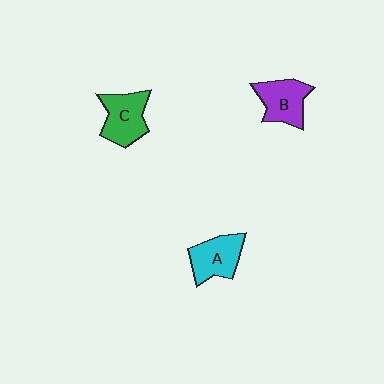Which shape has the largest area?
Shape C (green).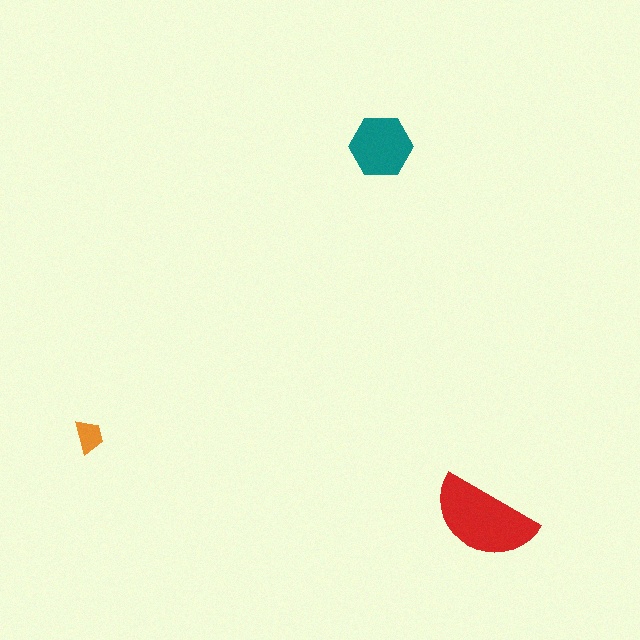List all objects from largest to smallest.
The red semicircle, the teal hexagon, the orange trapezoid.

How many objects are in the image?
There are 3 objects in the image.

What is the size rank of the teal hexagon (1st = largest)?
2nd.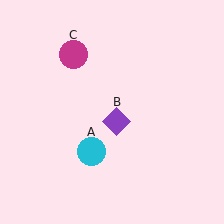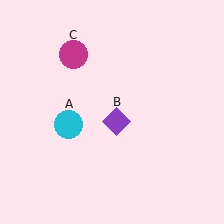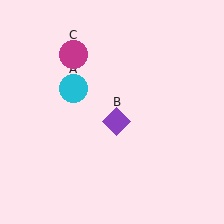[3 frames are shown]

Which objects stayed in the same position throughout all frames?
Purple diamond (object B) and magenta circle (object C) remained stationary.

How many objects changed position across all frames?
1 object changed position: cyan circle (object A).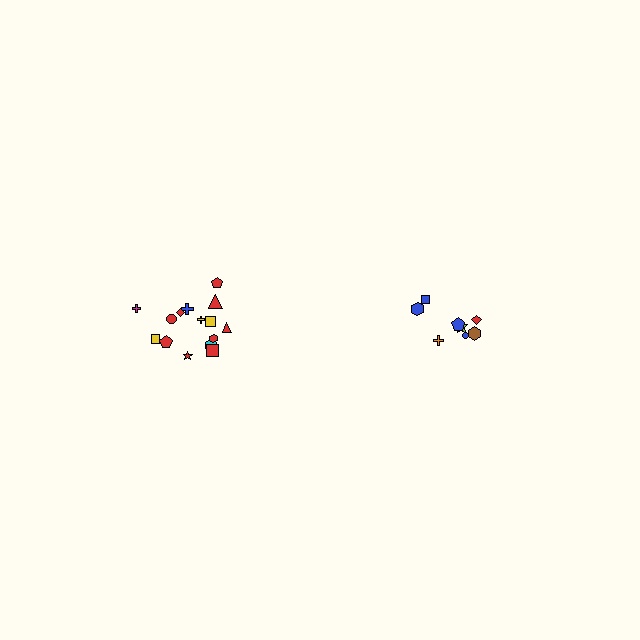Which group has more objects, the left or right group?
The left group.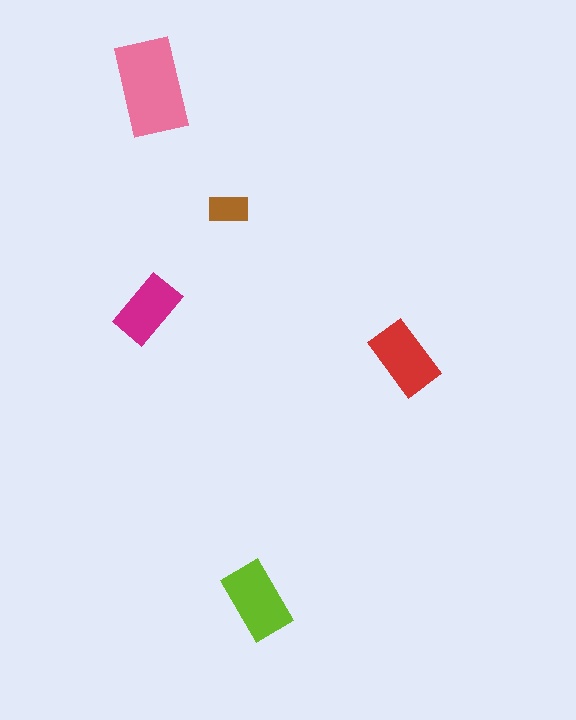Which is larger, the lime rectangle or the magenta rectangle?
The lime one.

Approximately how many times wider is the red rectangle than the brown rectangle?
About 2 times wider.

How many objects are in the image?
There are 5 objects in the image.